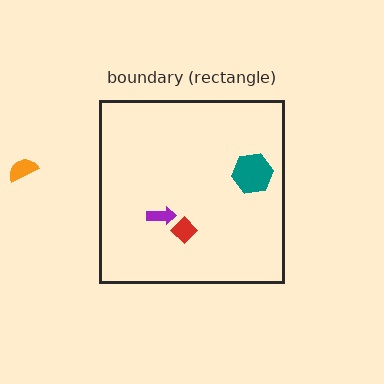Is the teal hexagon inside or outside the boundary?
Inside.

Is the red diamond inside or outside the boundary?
Inside.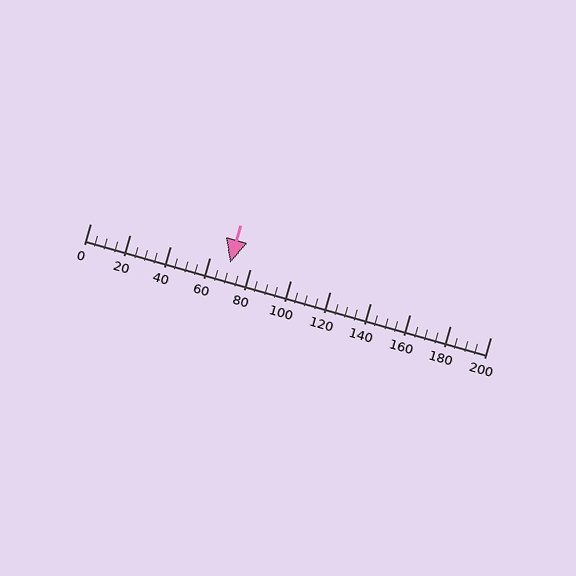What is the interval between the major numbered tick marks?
The major tick marks are spaced 20 units apart.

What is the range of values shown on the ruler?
The ruler shows values from 0 to 200.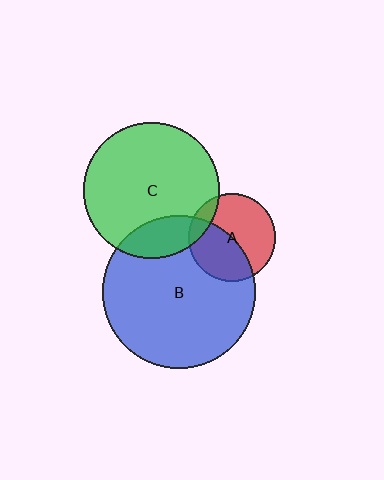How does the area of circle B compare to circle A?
Approximately 3.1 times.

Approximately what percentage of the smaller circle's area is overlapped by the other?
Approximately 20%.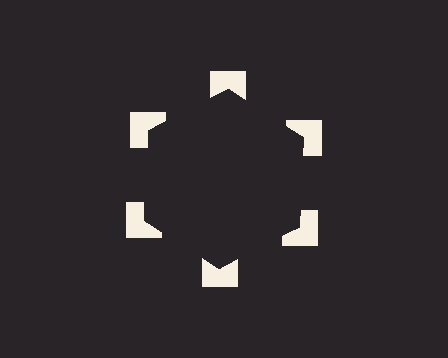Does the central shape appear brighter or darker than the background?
It typically appears slightly darker than the background, even though no actual brightness change is drawn.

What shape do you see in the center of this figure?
An illusory hexagon — its edges are inferred from the aligned wedge cuts in the notched squares, not physically drawn.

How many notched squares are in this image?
There are 6 — one at each vertex of the illusory hexagon.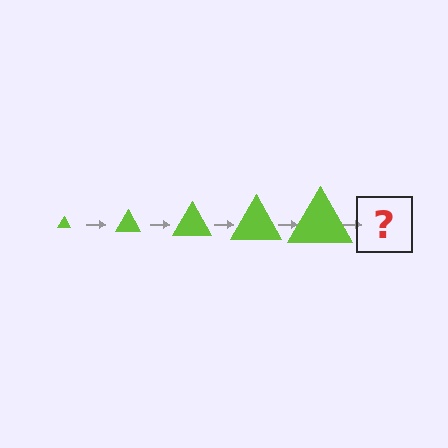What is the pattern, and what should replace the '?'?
The pattern is that the triangle gets progressively larger each step. The '?' should be a lime triangle, larger than the previous one.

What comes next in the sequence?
The next element should be a lime triangle, larger than the previous one.